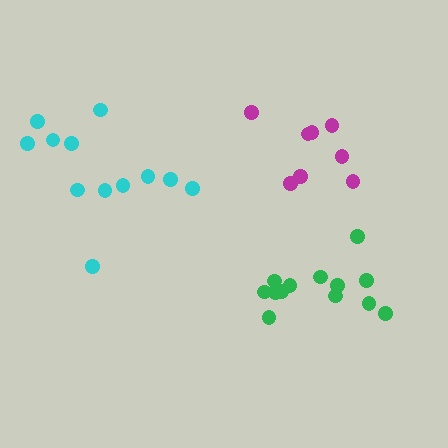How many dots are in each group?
Group 1: 13 dots, Group 2: 12 dots, Group 3: 8 dots (33 total).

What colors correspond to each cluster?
The clusters are colored: green, cyan, magenta.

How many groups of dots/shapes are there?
There are 3 groups.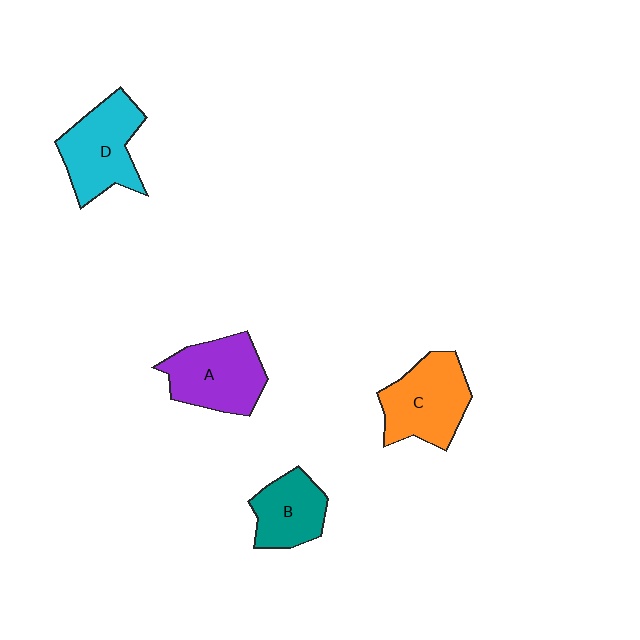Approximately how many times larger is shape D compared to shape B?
Approximately 1.4 times.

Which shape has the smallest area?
Shape B (teal).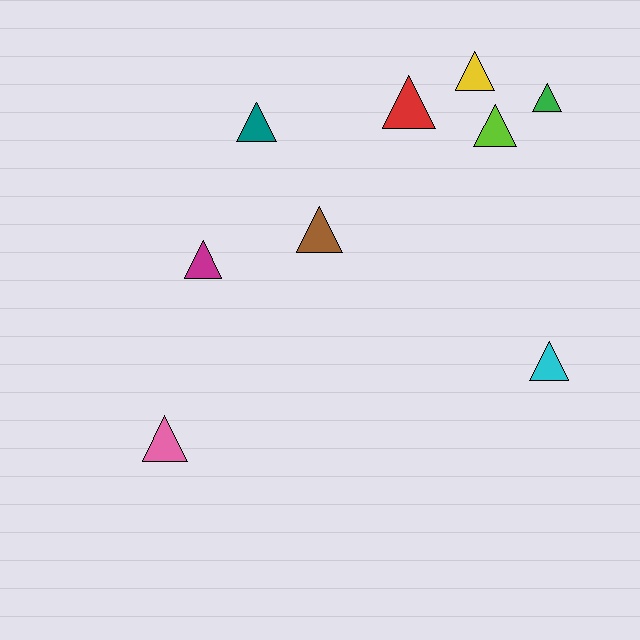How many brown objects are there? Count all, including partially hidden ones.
There is 1 brown object.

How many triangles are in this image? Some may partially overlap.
There are 9 triangles.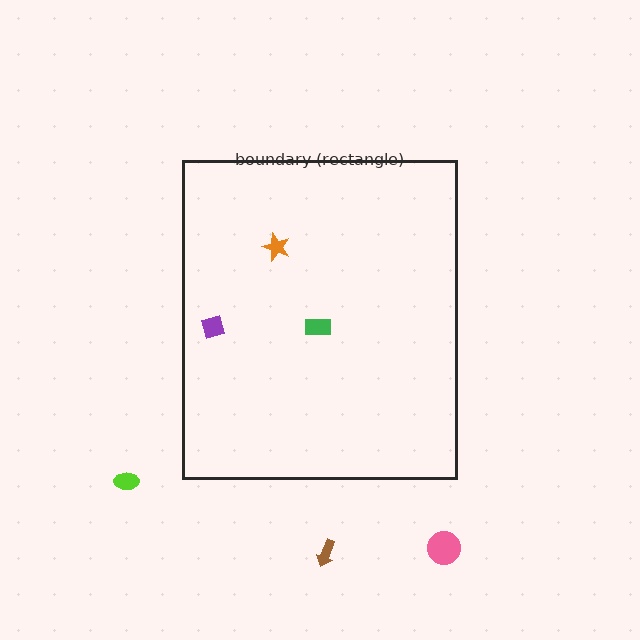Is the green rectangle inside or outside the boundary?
Inside.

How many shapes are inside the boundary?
3 inside, 3 outside.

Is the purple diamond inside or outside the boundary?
Inside.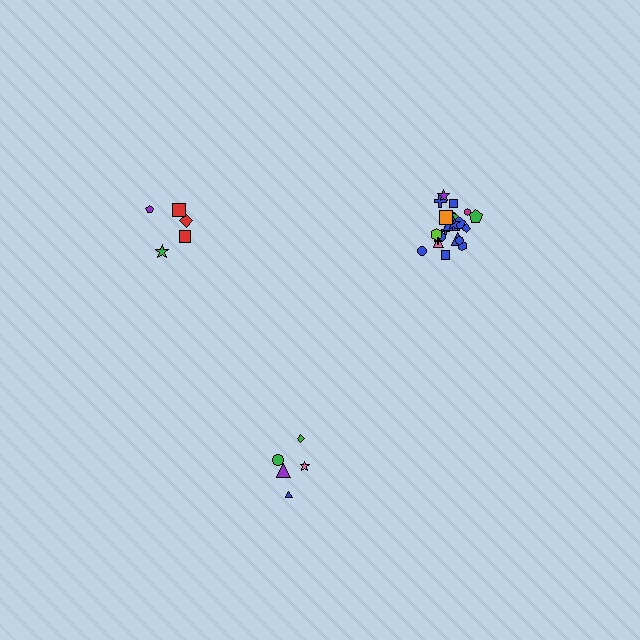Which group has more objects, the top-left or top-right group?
The top-right group.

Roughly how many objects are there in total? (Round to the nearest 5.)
Roughly 35 objects in total.